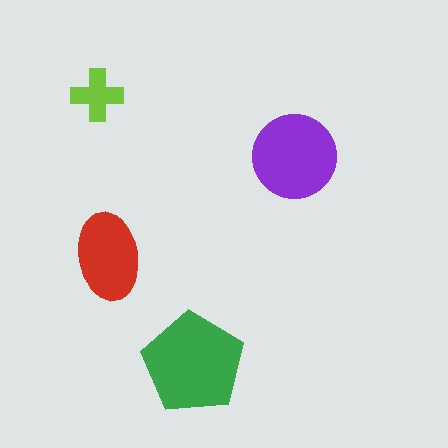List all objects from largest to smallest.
The green pentagon, the purple circle, the red ellipse, the lime cross.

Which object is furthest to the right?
The purple circle is rightmost.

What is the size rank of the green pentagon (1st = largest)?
1st.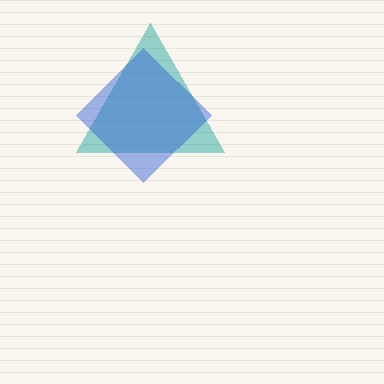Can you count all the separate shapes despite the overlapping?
Yes, there are 2 separate shapes.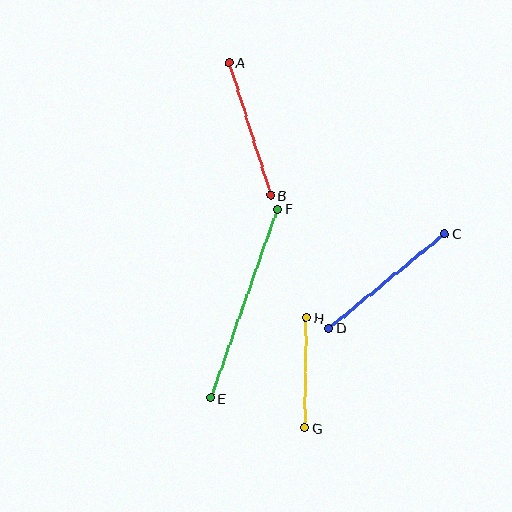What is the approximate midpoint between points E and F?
The midpoint is at approximately (244, 304) pixels.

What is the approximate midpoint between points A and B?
The midpoint is at approximately (250, 129) pixels.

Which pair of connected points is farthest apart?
Points E and F are farthest apart.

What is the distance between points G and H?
The distance is approximately 110 pixels.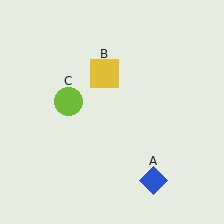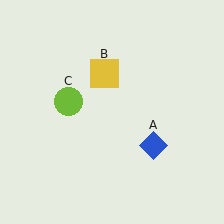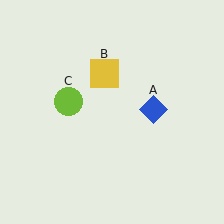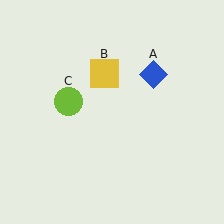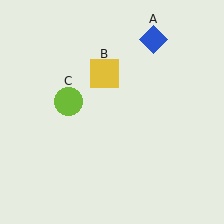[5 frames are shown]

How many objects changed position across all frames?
1 object changed position: blue diamond (object A).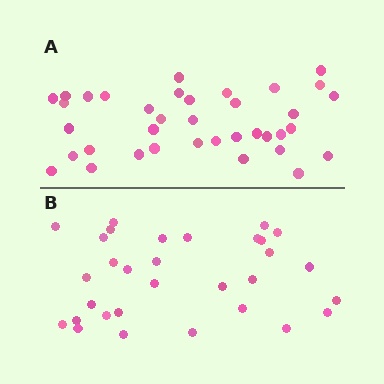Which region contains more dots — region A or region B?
Region A (the top region) has more dots.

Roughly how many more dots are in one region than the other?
Region A has about 6 more dots than region B.